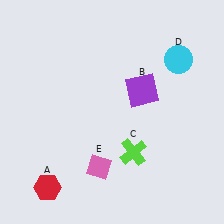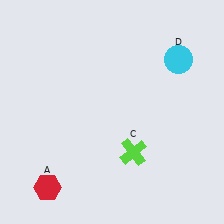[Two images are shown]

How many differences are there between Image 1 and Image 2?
There are 2 differences between the two images.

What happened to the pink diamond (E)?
The pink diamond (E) was removed in Image 2. It was in the bottom-left area of Image 1.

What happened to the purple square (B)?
The purple square (B) was removed in Image 2. It was in the top-right area of Image 1.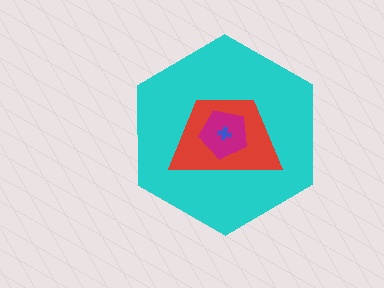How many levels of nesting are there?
4.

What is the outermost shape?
The cyan hexagon.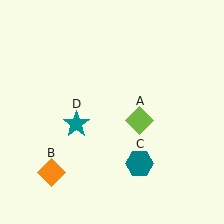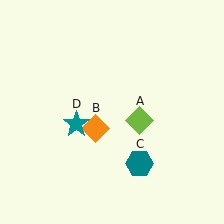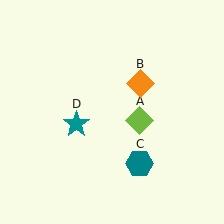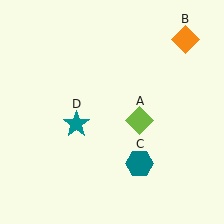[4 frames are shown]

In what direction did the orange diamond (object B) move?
The orange diamond (object B) moved up and to the right.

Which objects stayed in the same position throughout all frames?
Lime diamond (object A) and teal hexagon (object C) and teal star (object D) remained stationary.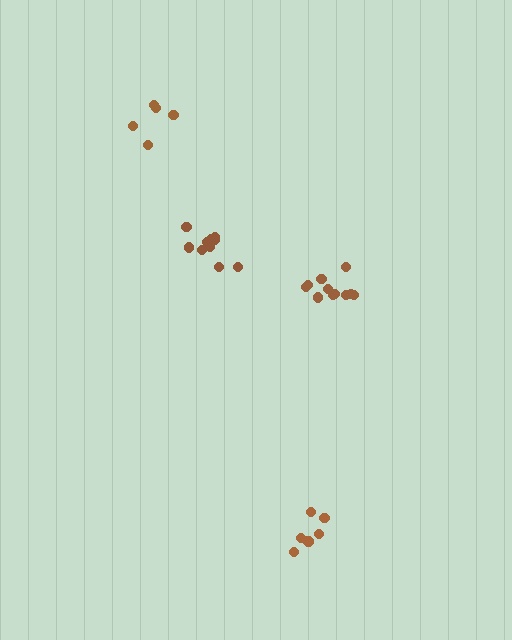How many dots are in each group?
Group 1: 10 dots, Group 2: 6 dots, Group 3: 5 dots, Group 4: 11 dots (32 total).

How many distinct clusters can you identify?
There are 4 distinct clusters.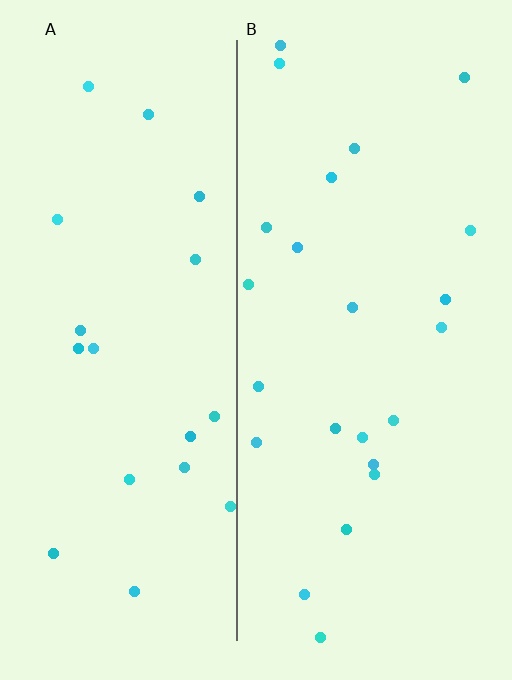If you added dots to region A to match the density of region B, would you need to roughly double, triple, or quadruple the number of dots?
Approximately double.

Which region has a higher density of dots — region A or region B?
B (the right).